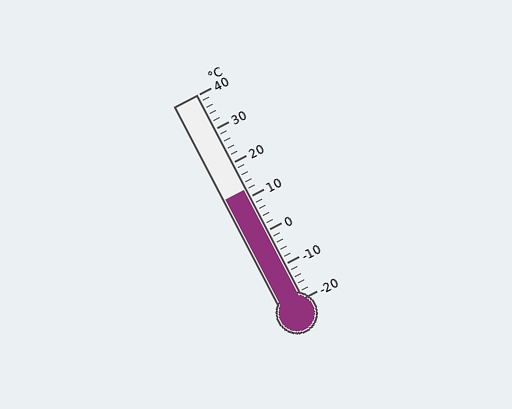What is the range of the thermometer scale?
The thermometer scale ranges from -20°C to 40°C.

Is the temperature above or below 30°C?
The temperature is below 30°C.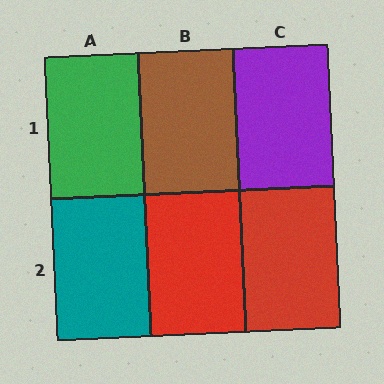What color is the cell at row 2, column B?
Red.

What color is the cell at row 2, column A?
Teal.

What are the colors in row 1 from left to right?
Green, brown, purple.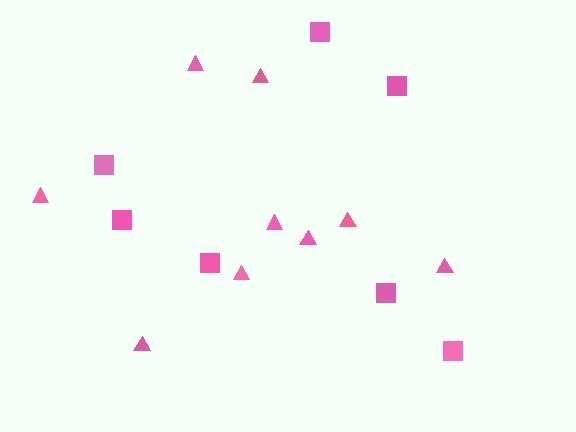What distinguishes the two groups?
There are 2 groups: one group of triangles (9) and one group of squares (7).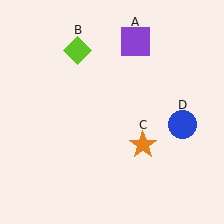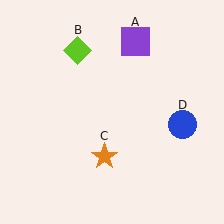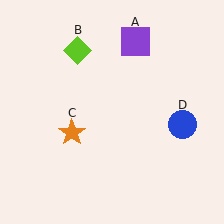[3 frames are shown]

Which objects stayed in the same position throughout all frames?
Purple square (object A) and lime diamond (object B) and blue circle (object D) remained stationary.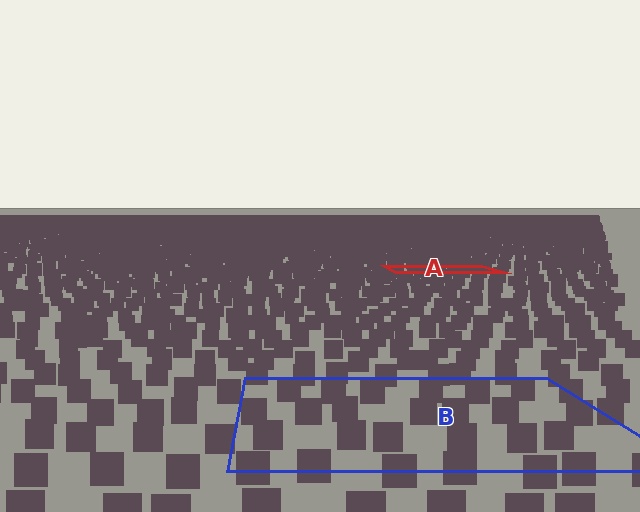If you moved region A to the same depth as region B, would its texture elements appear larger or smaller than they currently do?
They would appear larger. At a closer depth, the same texture elements are projected at a bigger on-screen size.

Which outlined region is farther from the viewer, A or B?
Region A is farther from the viewer — the texture elements inside it appear smaller and more densely packed.